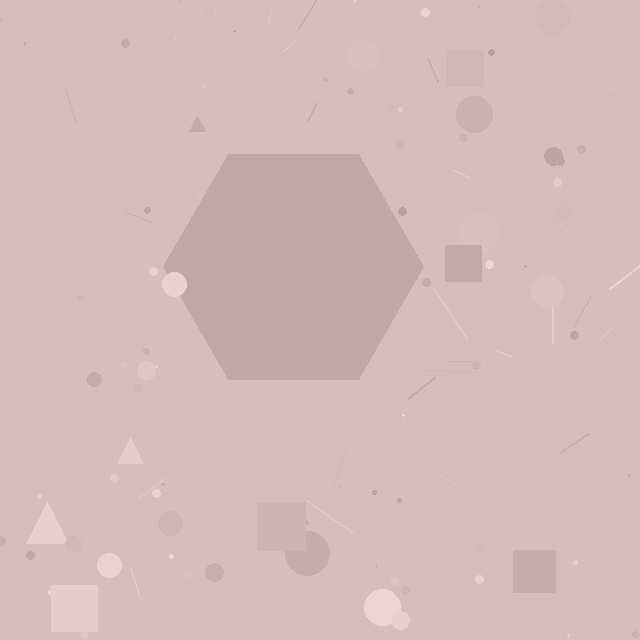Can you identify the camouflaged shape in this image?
The camouflaged shape is a hexagon.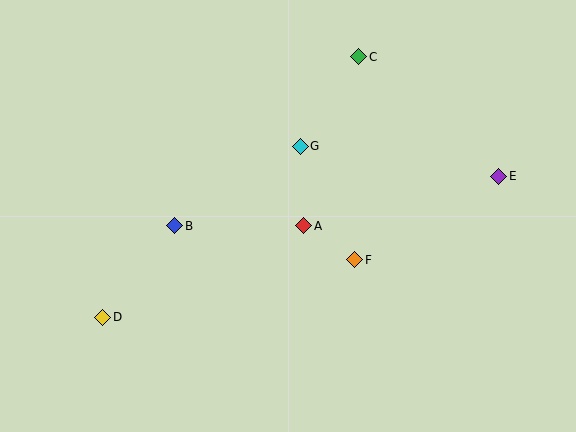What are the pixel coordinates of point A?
Point A is at (304, 226).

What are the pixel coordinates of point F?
Point F is at (355, 260).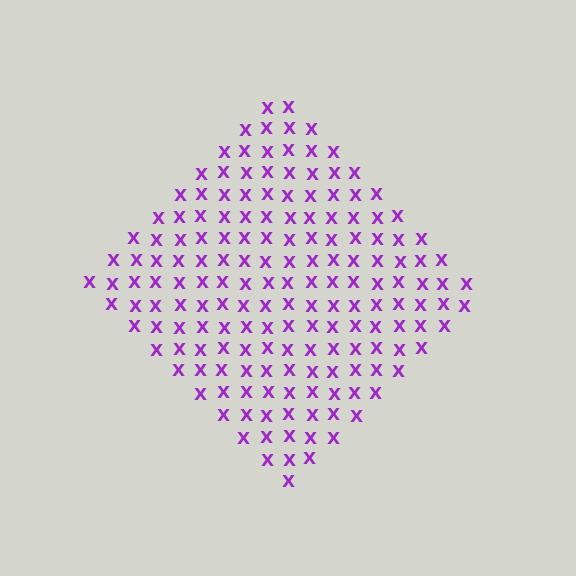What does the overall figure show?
The overall figure shows a diamond.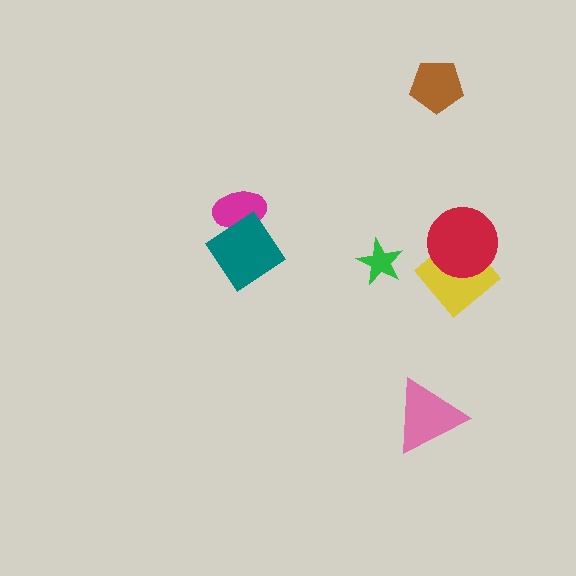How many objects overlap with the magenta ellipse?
1 object overlaps with the magenta ellipse.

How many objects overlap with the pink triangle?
0 objects overlap with the pink triangle.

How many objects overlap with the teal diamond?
1 object overlaps with the teal diamond.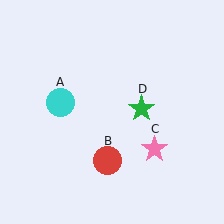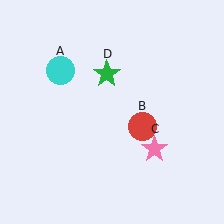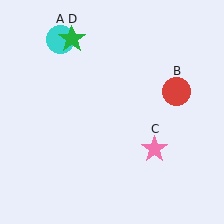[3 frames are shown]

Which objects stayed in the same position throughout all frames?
Pink star (object C) remained stationary.